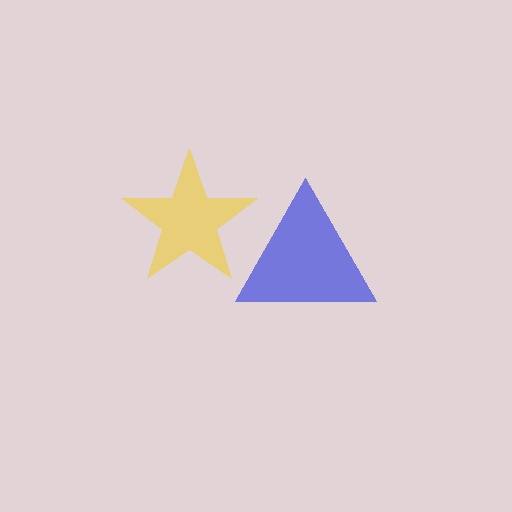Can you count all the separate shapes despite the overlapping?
Yes, there are 2 separate shapes.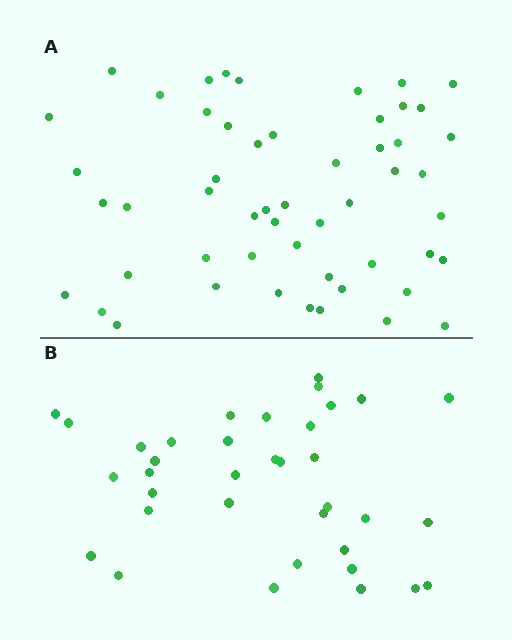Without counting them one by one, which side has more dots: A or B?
Region A (the top region) has more dots.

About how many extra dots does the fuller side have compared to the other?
Region A has approximately 15 more dots than region B.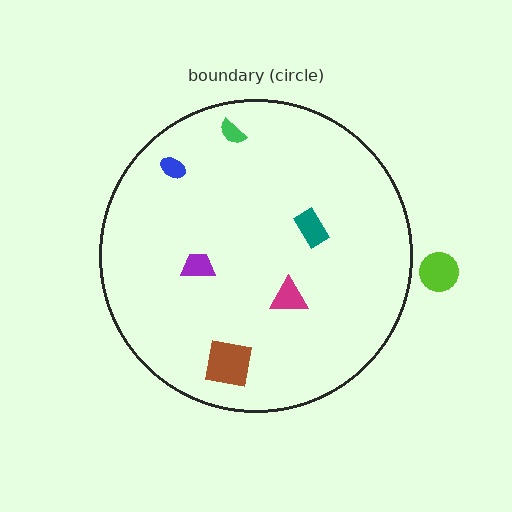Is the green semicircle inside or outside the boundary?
Inside.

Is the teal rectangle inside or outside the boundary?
Inside.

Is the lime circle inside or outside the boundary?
Outside.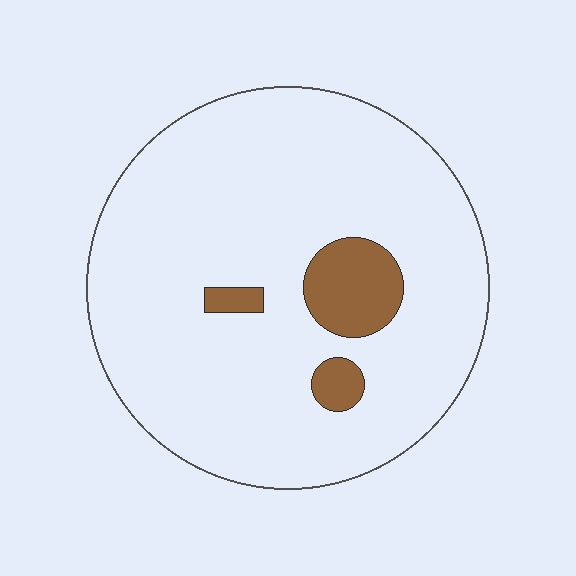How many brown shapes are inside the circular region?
3.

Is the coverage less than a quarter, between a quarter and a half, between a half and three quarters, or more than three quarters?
Less than a quarter.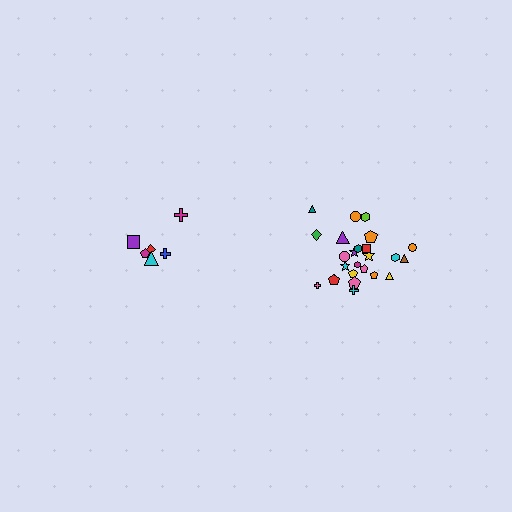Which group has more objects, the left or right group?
The right group.